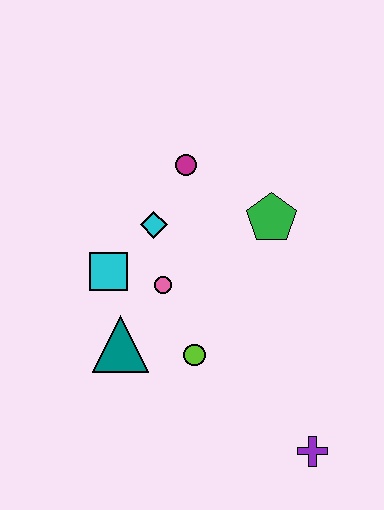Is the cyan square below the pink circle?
No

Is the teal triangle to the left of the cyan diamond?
Yes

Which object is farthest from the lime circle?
The magenta circle is farthest from the lime circle.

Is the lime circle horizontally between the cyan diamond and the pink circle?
No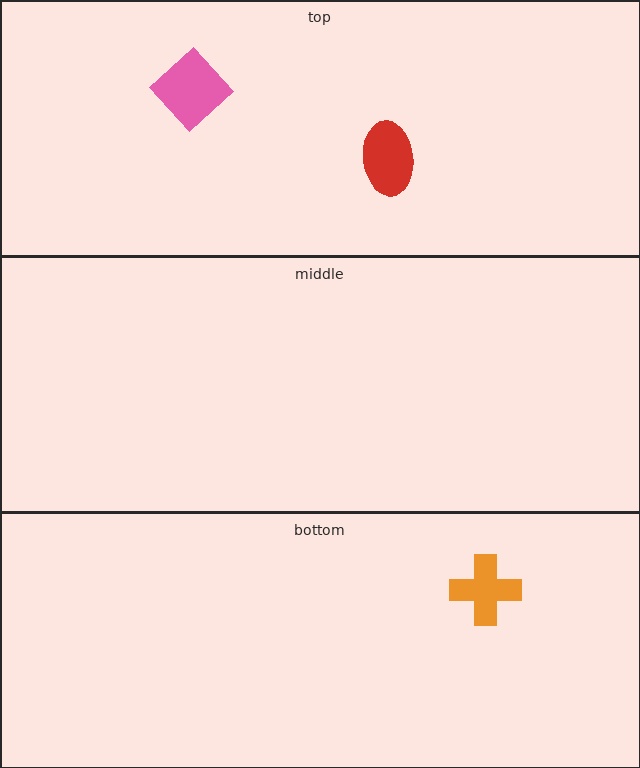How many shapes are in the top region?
2.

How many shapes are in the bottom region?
1.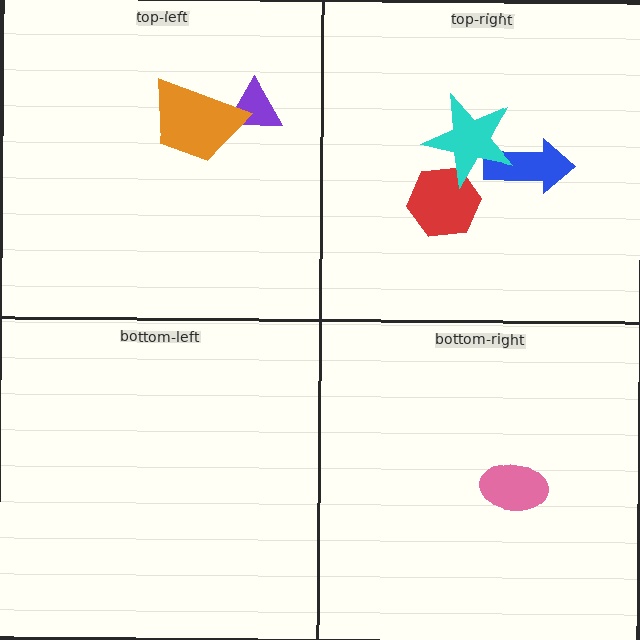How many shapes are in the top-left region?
2.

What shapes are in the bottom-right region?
The pink ellipse.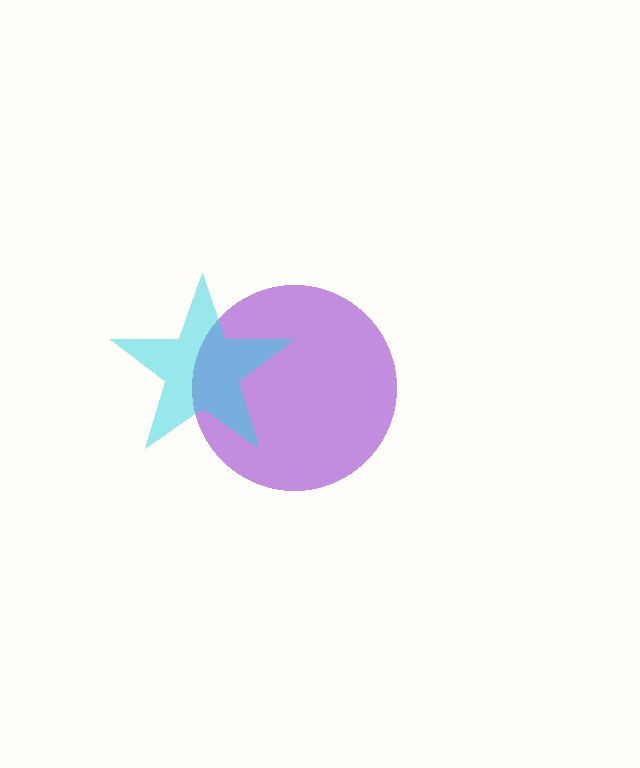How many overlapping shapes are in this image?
There are 2 overlapping shapes in the image.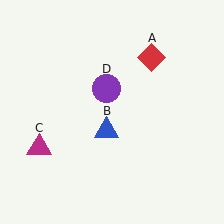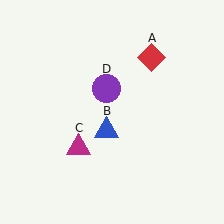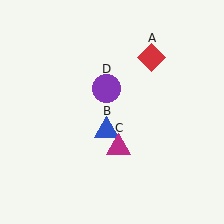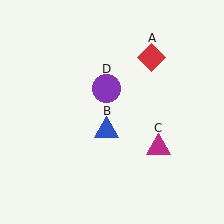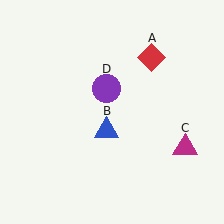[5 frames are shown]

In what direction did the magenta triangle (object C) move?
The magenta triangle (object C) moved right.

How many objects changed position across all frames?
1 object changed position: magenta triangle (object C).